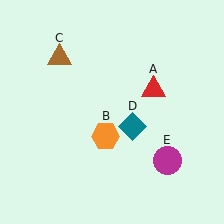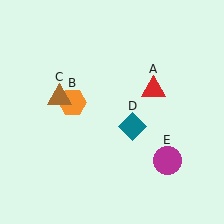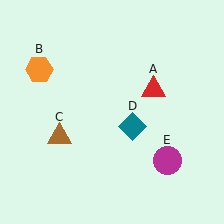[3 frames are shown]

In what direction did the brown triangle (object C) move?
The brown triangle (object C) moved down.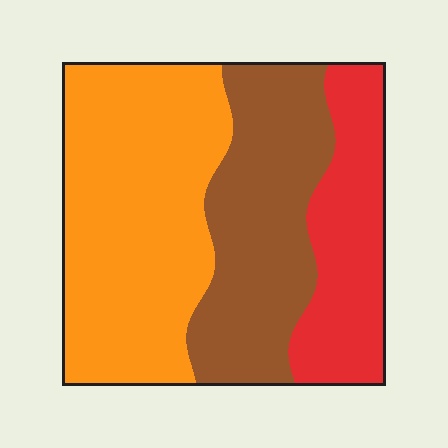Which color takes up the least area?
Red, at roughly 20%.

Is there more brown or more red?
Brown.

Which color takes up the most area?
Orange, at roughly 45%.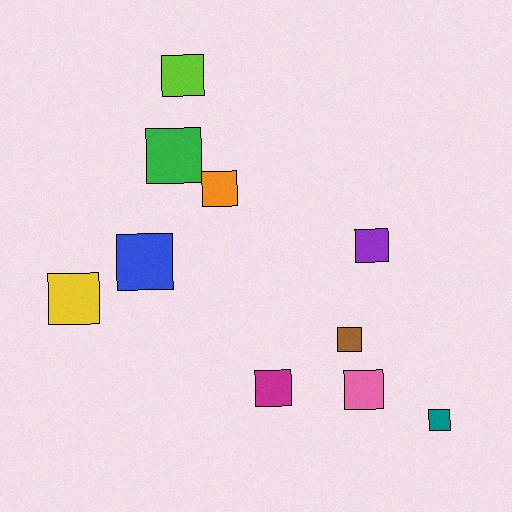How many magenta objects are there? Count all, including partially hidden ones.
There is 1 magenta object.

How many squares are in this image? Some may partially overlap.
There are 10 squares.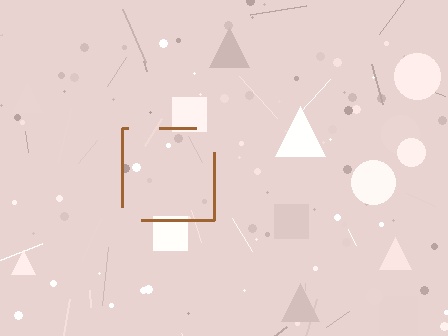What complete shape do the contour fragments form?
The contour fragments form a square.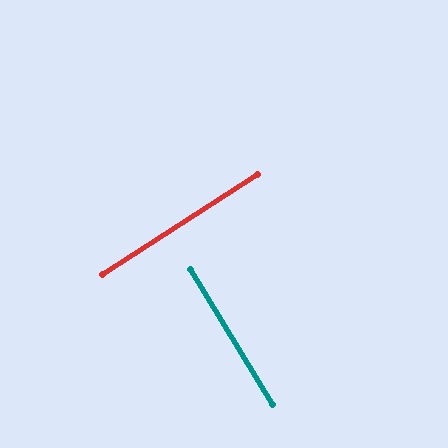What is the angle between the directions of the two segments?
Approximately 89 degrees.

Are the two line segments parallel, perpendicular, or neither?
Perpendicular — they meet at approximately 89°.